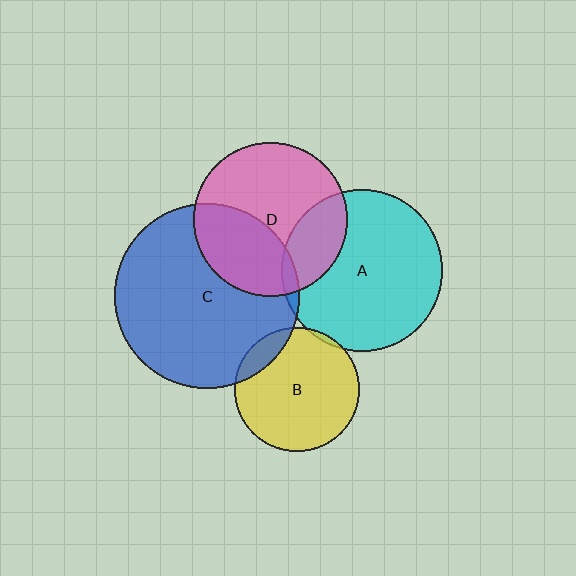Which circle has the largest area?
Circle C (blue).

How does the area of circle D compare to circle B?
Approximately 1.5 times.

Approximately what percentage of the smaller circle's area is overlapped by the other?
Approximately 10%.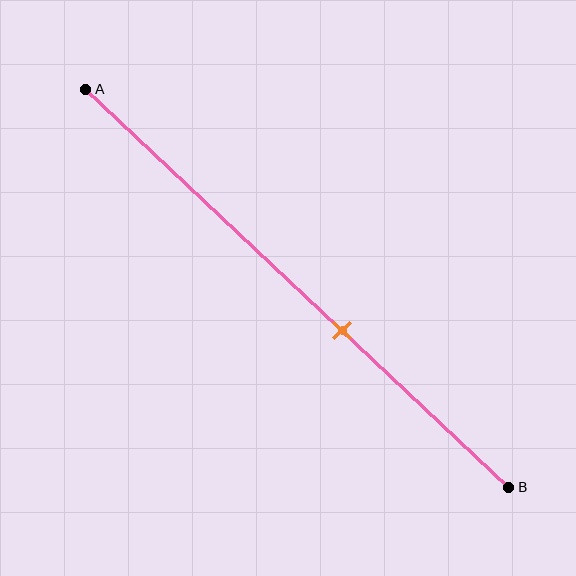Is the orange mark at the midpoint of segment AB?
No, the mark is at about 60% from A, not at the 50% midpoint.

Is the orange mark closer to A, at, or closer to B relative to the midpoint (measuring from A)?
The orange mark is closer to point B than the midpoint of segment AB.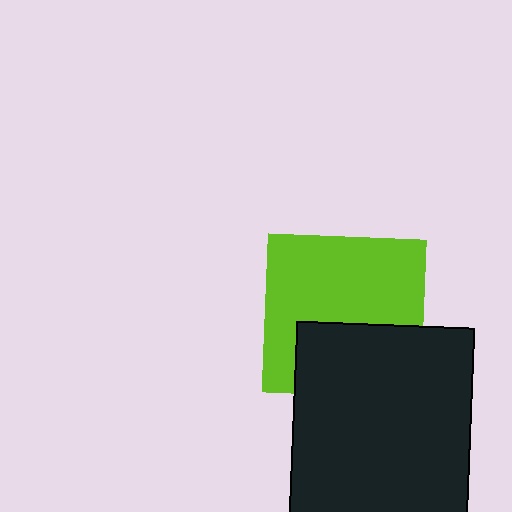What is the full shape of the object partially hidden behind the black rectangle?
The partially hidden object is a lime square.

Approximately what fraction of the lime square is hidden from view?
Roughly 36% of the lime square is hidden behind the black rectangle.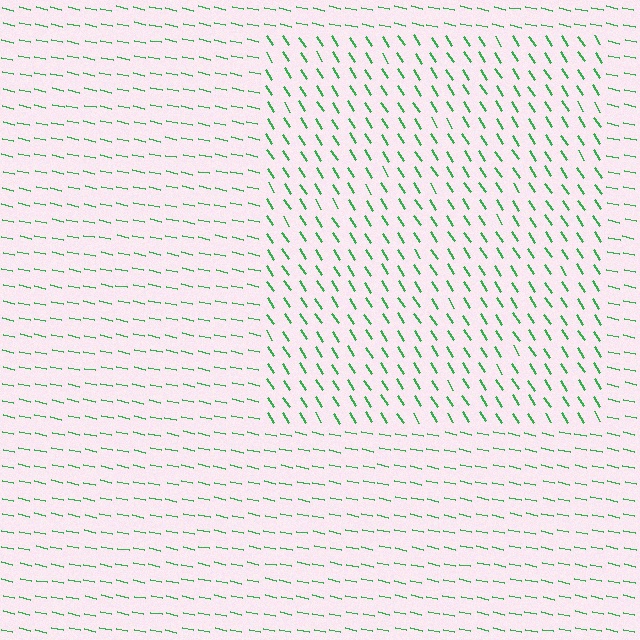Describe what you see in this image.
The image is filled with small green line segments. A rectangle region in the image has lines oriented differently from the surrounding lines, creating a visible texture boundary.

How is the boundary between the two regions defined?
The boundary is defined purely by a change in line orientation (approximately 45 degrees difference). All lines are the same color and thickness.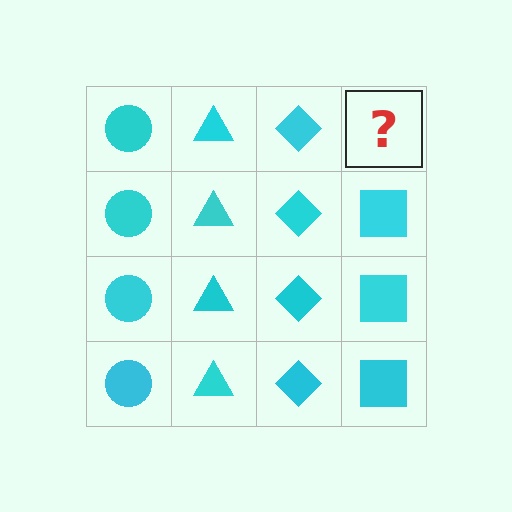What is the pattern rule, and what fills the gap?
The rule is that each column has a consistent shape. The gap should be filled with a cyan square.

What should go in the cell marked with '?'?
The missing cell should contain a cyan square.